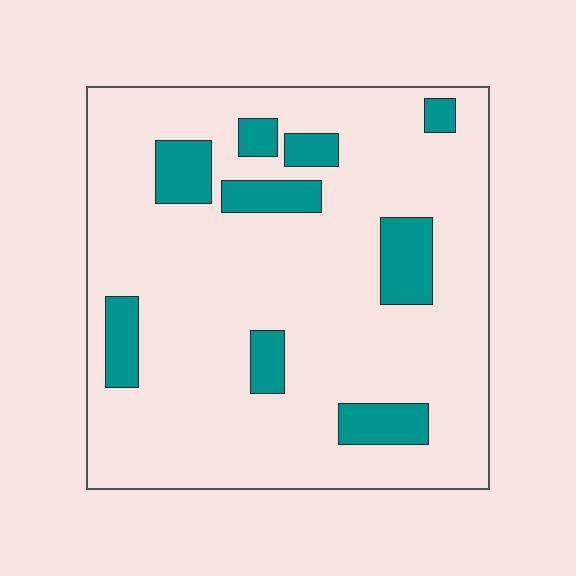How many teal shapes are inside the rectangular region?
9.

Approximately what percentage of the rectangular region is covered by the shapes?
Approximately 15%.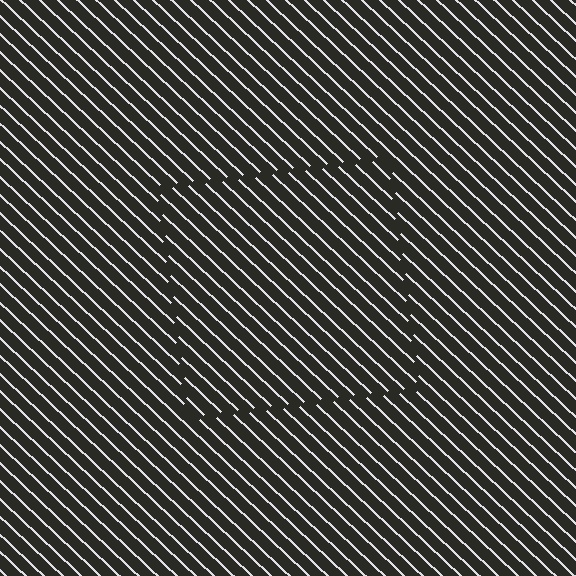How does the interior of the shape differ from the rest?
The interior of the shape contains the same grating, shifted by half a period — the contour is defined by the phase discontinuity where line-ends from the inner and outer gratings abut.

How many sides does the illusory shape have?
4 sides — the line-ends trace a square.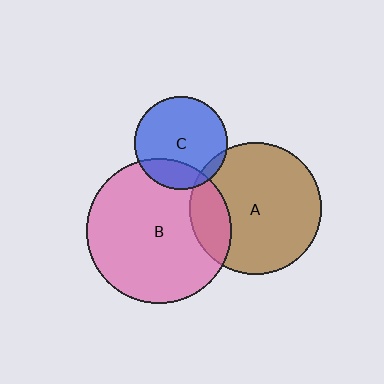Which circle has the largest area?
Circle B (pink).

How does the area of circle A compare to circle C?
Approximately 2.0 times.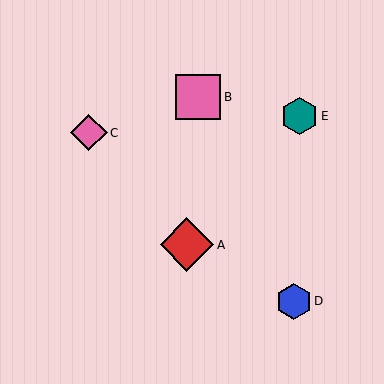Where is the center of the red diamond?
The center of the red diamond is at (187, 245).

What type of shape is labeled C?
Shape C is a pink diamond.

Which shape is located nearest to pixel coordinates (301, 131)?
The teal hexagon (labeled E) at (299, 116) is nearest to that location.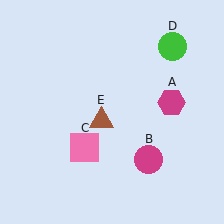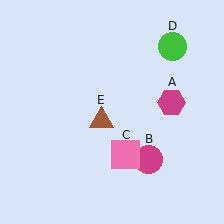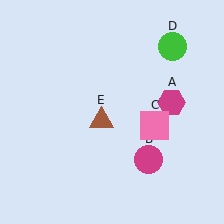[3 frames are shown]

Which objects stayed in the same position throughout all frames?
Magenta hexagon (object A) and magenta circle (object B) and green circle (object D) and brown triangle (object E) remained stationary.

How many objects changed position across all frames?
1 object changed position: pink square (object C).